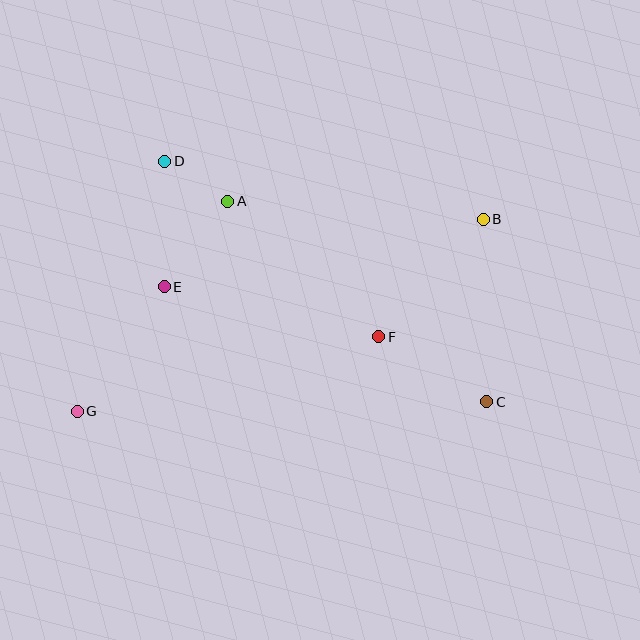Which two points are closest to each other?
Points A and D are closest to each other.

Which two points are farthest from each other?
Points B and G are farthest from each other.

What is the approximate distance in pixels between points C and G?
The distance between C and G is approximately 410 pixels.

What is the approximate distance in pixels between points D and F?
The distance between D and F is approximately 277 pixels.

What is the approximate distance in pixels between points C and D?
The distance between C and D is approximately 402 pixels.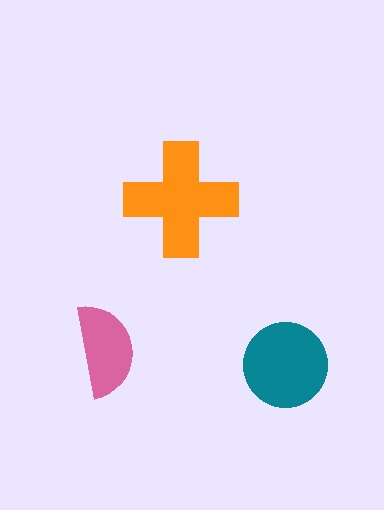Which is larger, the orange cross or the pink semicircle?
The orange cross.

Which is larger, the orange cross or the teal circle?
The orange cross.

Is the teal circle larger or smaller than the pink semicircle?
Larger.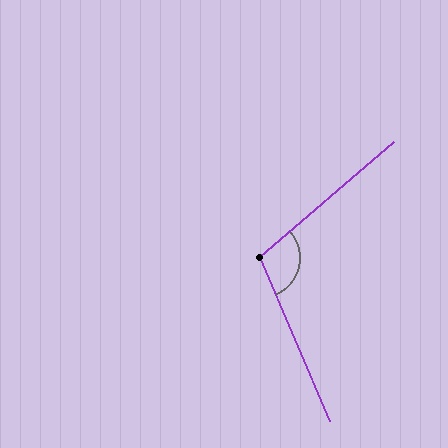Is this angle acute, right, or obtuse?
It is obtuse.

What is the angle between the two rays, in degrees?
Approximately 107 degrees.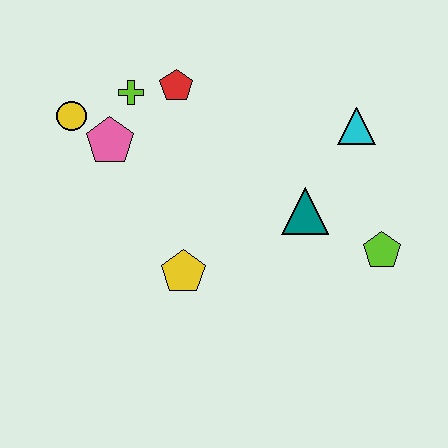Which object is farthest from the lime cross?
The lime pentagon is farthest from the lime cross.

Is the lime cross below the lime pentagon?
No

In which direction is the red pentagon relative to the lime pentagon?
The red pentagon is to the left of the lime pentagon.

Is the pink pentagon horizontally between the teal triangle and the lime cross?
No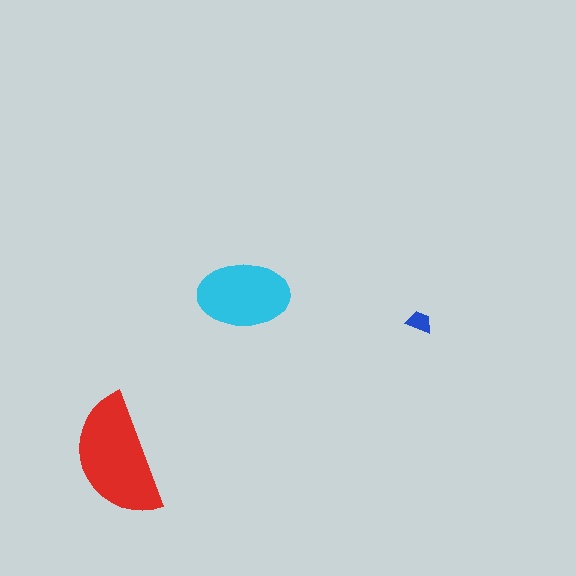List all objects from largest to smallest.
The red semicircle, the cyan ellipse, the blue trapezoid.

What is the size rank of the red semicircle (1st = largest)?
1st.